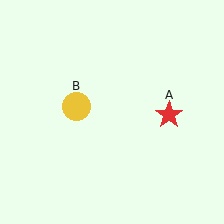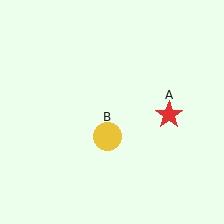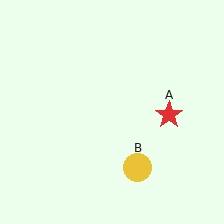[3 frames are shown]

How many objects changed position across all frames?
1 object changed position: yellow circle (object B).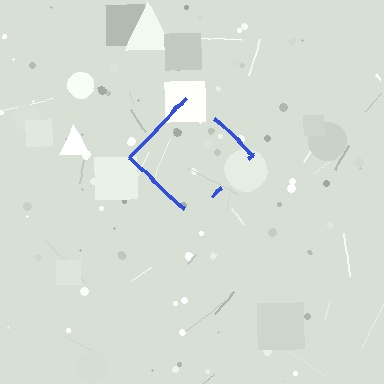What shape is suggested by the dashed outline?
The dashed outline suggests a diamond.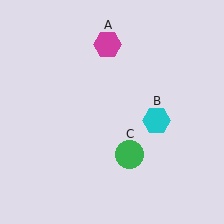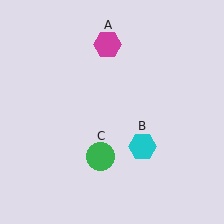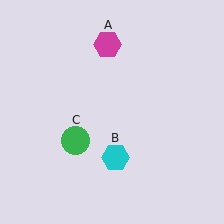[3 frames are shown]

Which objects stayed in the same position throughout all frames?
Magenta hexagon (object A) remained stationary.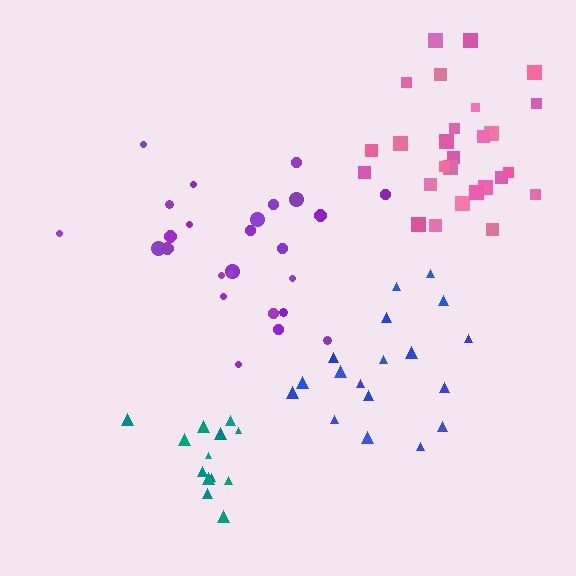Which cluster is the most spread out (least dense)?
Blue.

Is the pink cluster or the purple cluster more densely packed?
Pink.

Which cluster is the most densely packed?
Pink.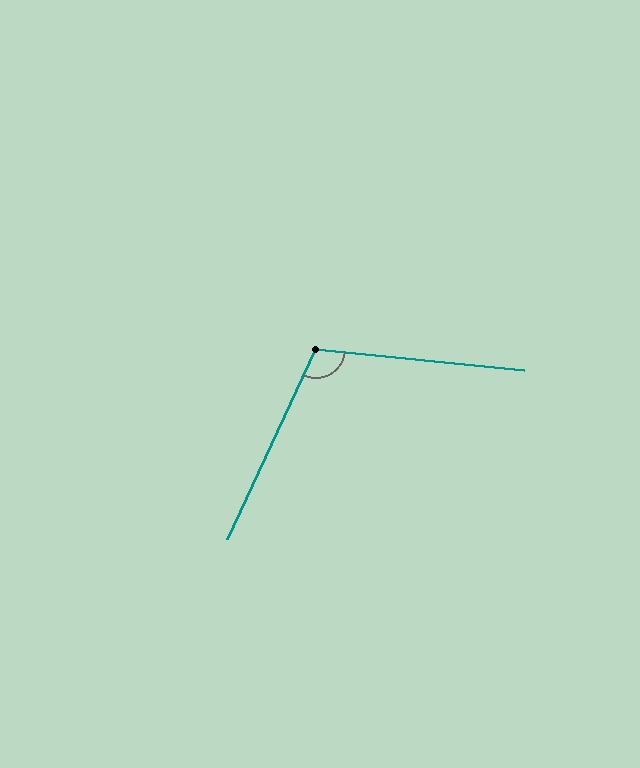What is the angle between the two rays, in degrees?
Approximately 109 degrees.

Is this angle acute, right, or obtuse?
It is obtuse.